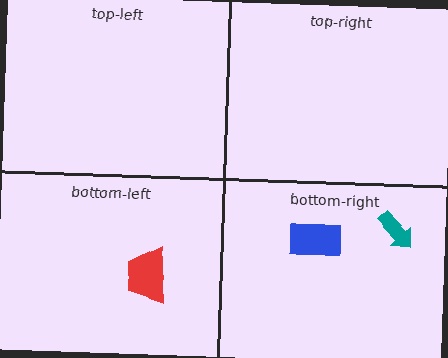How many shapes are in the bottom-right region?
2.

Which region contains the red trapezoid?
The bottom-left region.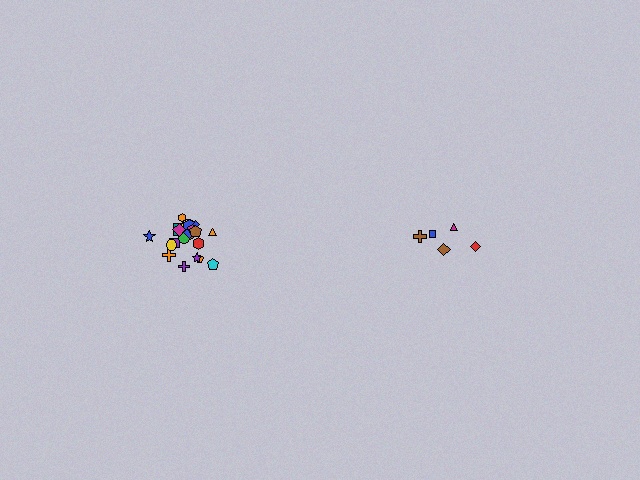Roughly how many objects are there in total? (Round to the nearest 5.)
Roughly 25 objects in total.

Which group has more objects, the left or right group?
The left group.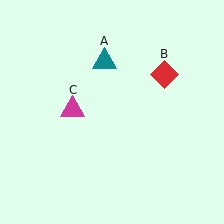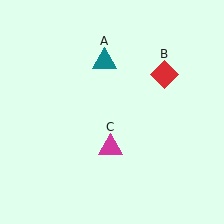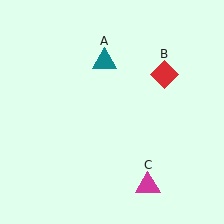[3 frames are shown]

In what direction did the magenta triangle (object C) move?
The magenta triangle (object C) moved down and to the right.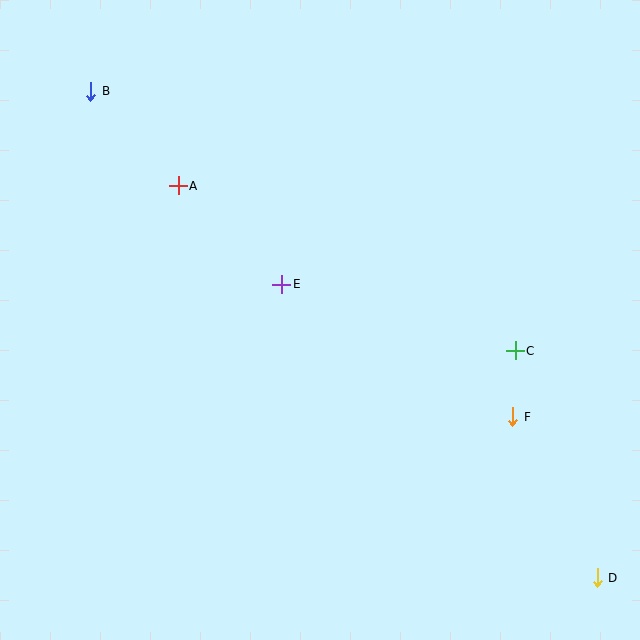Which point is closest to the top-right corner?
Point C is closest to the top-right corner.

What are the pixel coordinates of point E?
Point E is at (282, 284).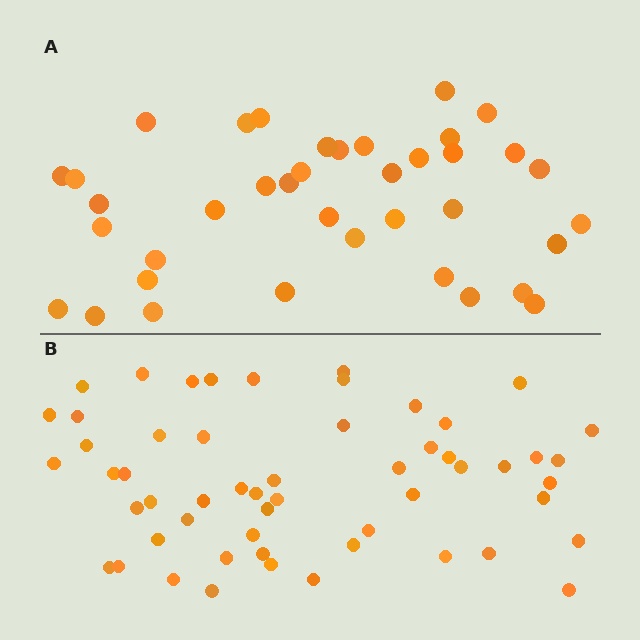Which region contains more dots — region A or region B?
Region B (the bottom region) has more dots.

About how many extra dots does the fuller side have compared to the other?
Region B has approximately 15 more dots than region A.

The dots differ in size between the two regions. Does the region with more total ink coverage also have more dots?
No. Region A has more total ink coverage because its dots are larger, but region B actually contains more individual dots. Total area can be misleading — the number of items is what matters here.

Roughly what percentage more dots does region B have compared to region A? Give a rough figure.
About 45% more.